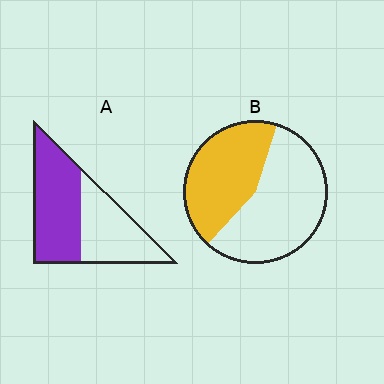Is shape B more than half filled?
No.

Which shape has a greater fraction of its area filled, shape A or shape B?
Shape A.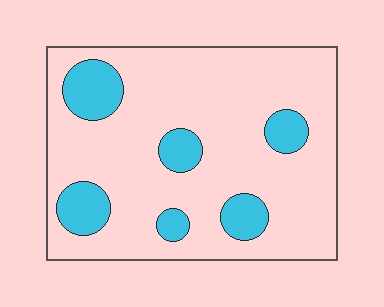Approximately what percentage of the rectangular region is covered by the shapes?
Approximately 20%.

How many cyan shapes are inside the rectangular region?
6.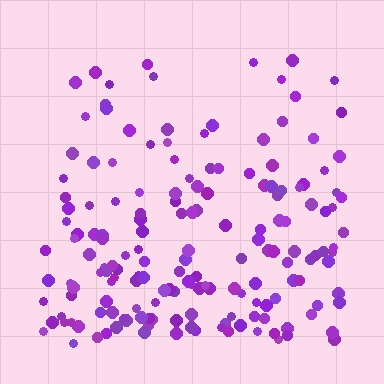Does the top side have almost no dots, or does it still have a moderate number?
Still a moderate number, just noticeably fewer than the bottom.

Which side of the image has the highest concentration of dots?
The bottom.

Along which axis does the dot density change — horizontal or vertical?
Vertical.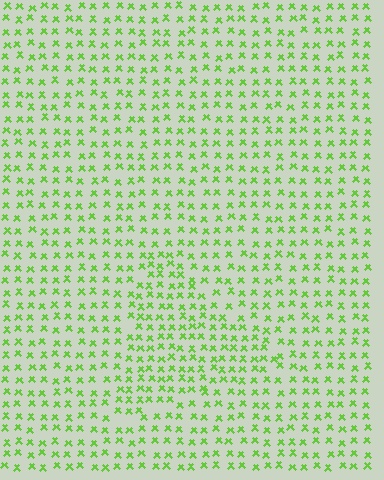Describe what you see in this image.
The image contains small lime elements arranged at two different densities. A triangle-shaped region is visible where the elements are more densely packed than the surrounding area.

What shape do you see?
I see a triangle.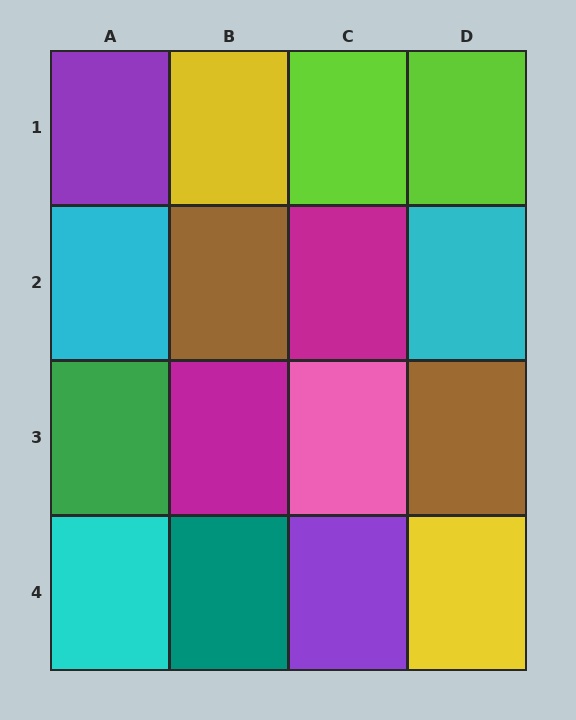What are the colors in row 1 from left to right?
Purple, yellow, lime, lime.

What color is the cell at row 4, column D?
Yellow.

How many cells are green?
1 cell is green.